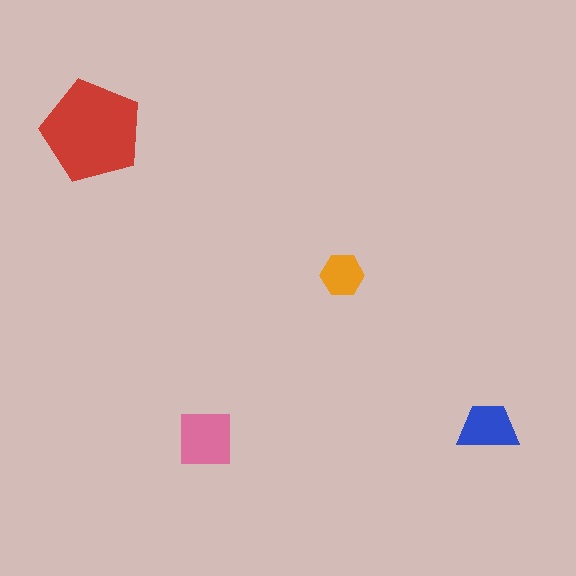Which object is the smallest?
The orange hexagon.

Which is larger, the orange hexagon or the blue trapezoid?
The blue trapezoid.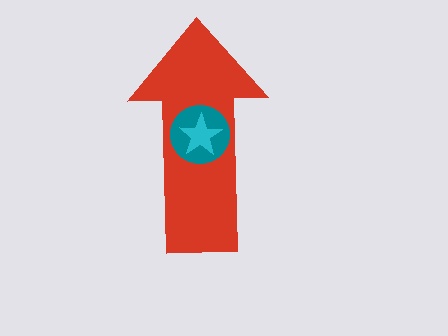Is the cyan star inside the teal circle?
Yes.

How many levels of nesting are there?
3.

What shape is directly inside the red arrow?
The teal circle.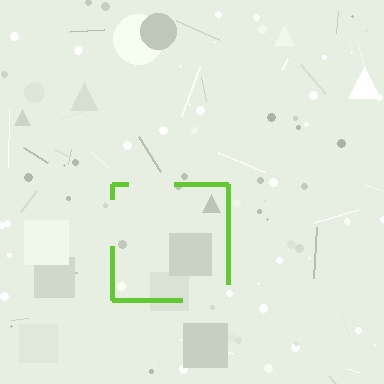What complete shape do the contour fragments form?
The contour fragments form a square.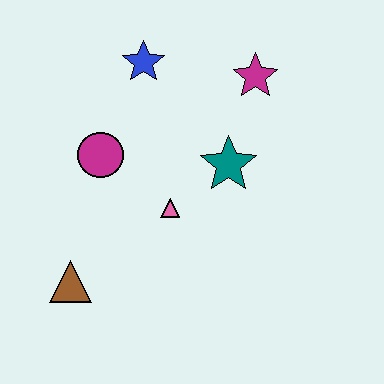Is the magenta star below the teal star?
No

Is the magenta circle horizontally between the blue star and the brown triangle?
Yes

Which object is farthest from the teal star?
The brown triangle is farthest from the teal star.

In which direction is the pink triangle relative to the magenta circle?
The pink triangle is to the right of the magenta circle.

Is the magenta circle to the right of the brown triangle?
Yes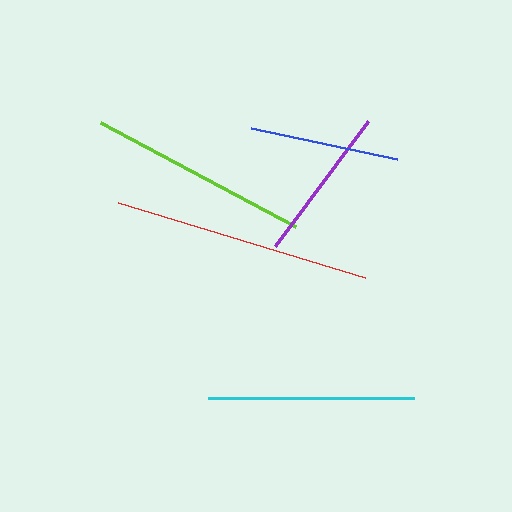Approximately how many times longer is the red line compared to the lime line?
The red line is approximately 1.2 times the length of the lime line.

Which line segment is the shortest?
The blue line is the shortest at approximately 149 pixels.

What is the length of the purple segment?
The purple segment is approximately 156 pixels long.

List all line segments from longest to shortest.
From longest to shortest: red, lime, cyan, purple, blue.